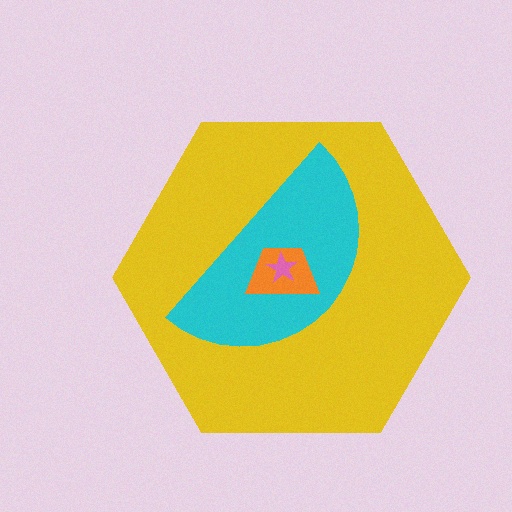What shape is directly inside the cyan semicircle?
The orange trapezoid.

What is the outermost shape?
The yellow hexagon.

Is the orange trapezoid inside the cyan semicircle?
Yes.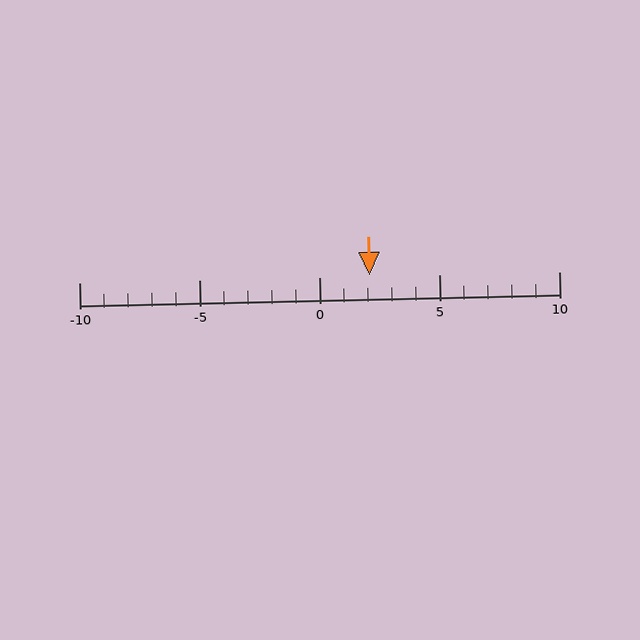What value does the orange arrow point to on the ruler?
The orange arrow points to approximately 2.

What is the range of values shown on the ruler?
The ruler shows values from -10 to 10.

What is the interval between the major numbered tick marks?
The major tick marks are spaced 5 units apart.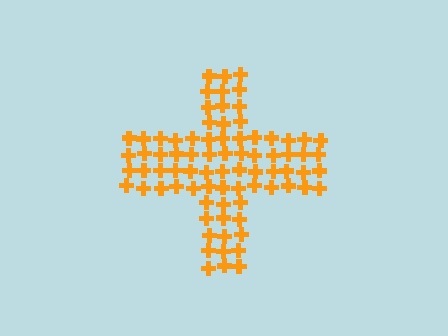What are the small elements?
The small elements are crosses.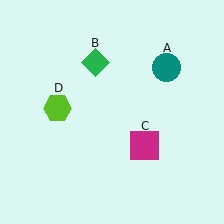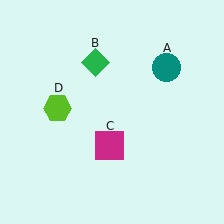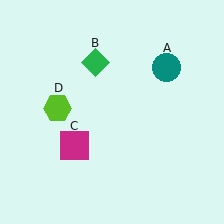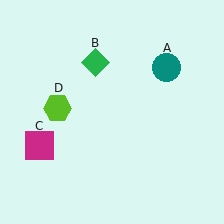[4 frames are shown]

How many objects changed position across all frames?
1 object changed position: magenta square (object C).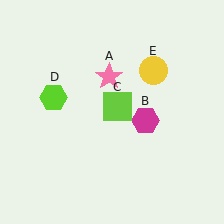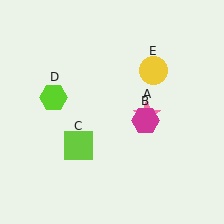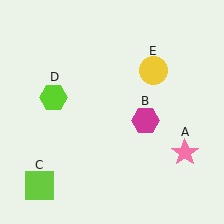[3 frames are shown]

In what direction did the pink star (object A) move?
The pink star (object A) moved down and to the right.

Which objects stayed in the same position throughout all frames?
Magenta hexagon (object B) and lime hexagon (object D) and yellow circle (object E) remained stationary.